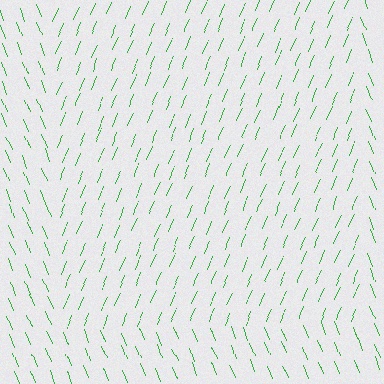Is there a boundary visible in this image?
Yes, there is a texture boundary formed by a change in line orientation.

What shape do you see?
I see a rectangle.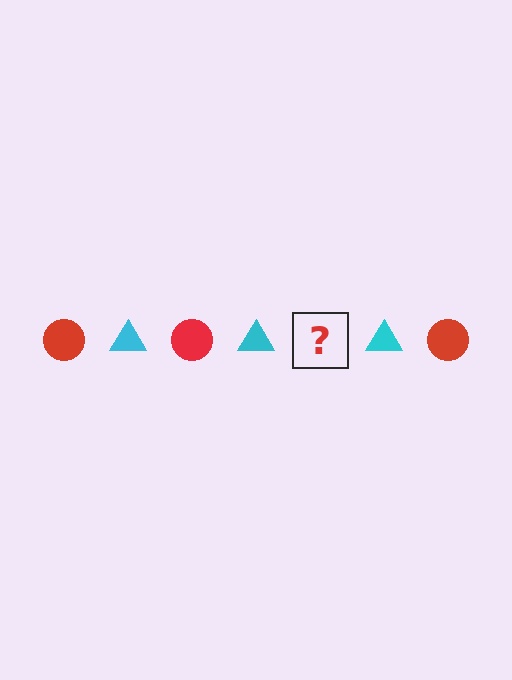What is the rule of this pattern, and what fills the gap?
The rule is that the pattern alternates between red circle and cyan triangle. The gap should be filled with a red circle.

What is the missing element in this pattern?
The missing element is a red circle.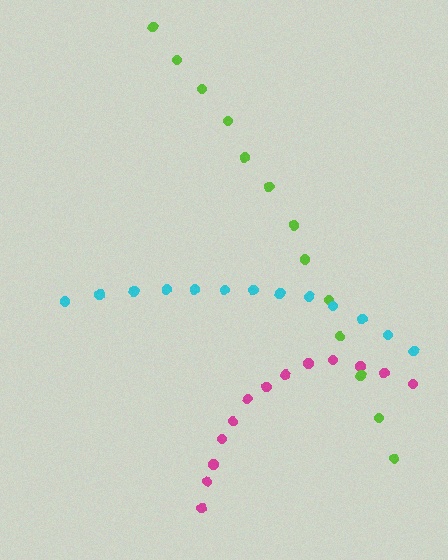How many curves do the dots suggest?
There are 3 distinct paths.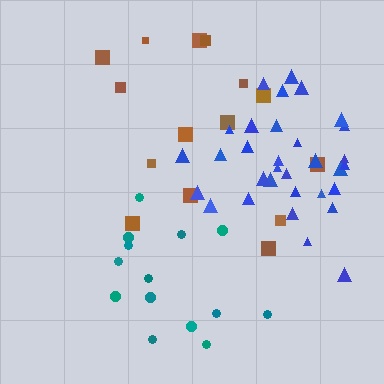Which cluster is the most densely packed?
Blue.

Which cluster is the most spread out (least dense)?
Brown.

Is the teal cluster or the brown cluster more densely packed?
Teal.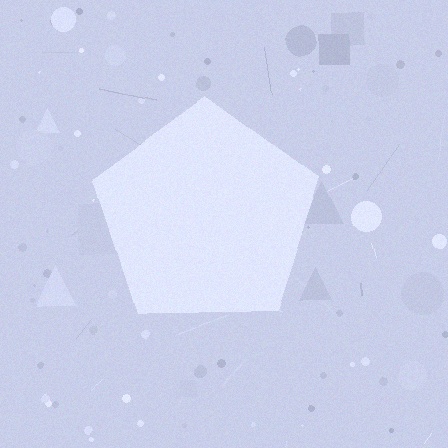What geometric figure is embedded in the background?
A pentagon is embedded in the background.